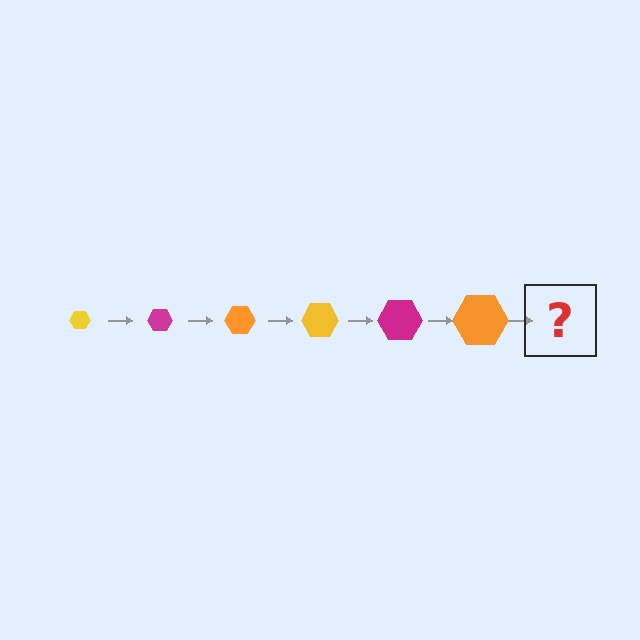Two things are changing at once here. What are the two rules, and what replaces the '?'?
The two rules are that the hexagon grows larger each step and the color cycles through yellow, magenta, and orange. The '?' should be a yellow hexagon, larger than the previous one.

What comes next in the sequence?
The next element should be a yellow hexagon, larger than the previous one.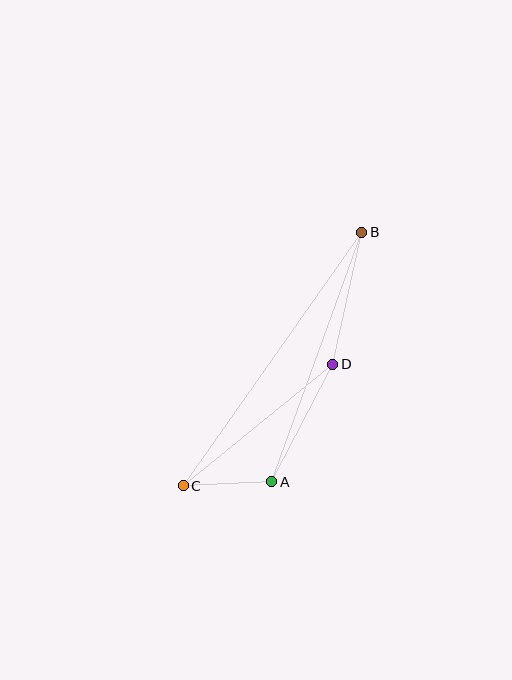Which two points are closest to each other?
Points A and C are closest to each other.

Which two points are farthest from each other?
Points B and C are farthest from each other.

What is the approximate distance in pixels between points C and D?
The distance between C and D is approximately 193 pixels.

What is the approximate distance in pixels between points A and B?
The distance between A and B is approximately 265 pixels.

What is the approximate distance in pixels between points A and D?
The distance between A and D is approximately 132 pixels.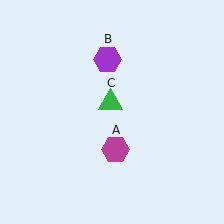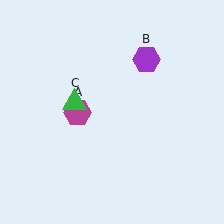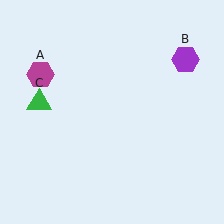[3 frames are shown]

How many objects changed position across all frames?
3 objects changed position: magenta hexagon (object A), purple hexagon (object B), green triangle (object C).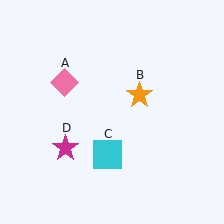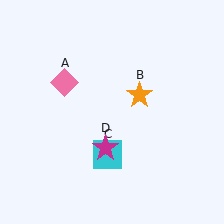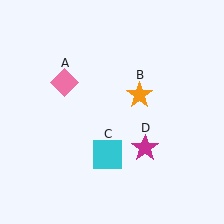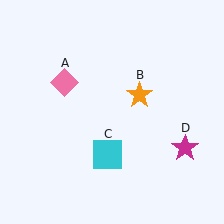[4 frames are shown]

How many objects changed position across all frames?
1 object changed position: magenta star (object D).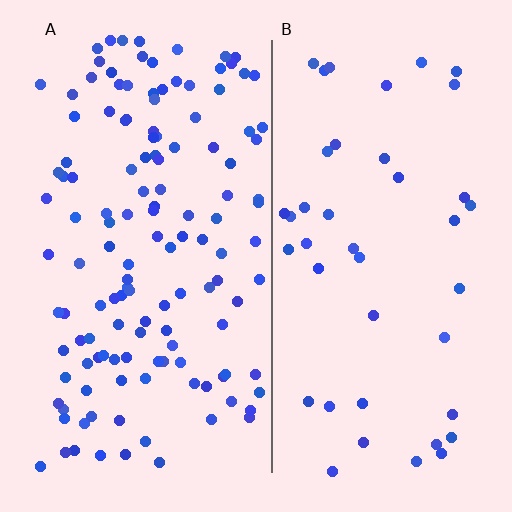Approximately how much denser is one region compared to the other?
Approximately 3.1× — region A over region B.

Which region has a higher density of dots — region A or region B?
A (the left).